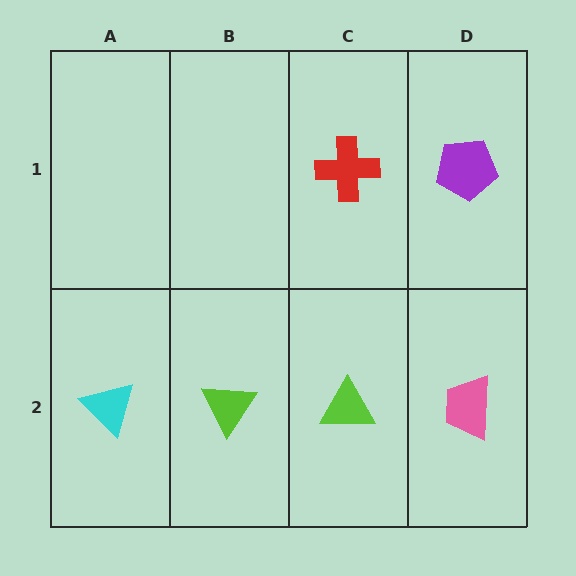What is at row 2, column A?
A cyan triangle.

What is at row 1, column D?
A purple pentagon.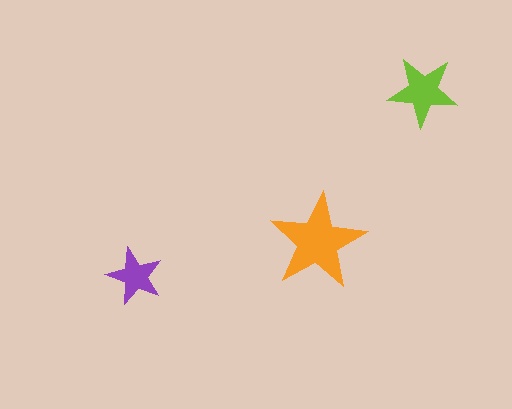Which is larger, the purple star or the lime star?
The lime one.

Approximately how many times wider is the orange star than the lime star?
About 1.5 times wider.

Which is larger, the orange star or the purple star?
The orange one.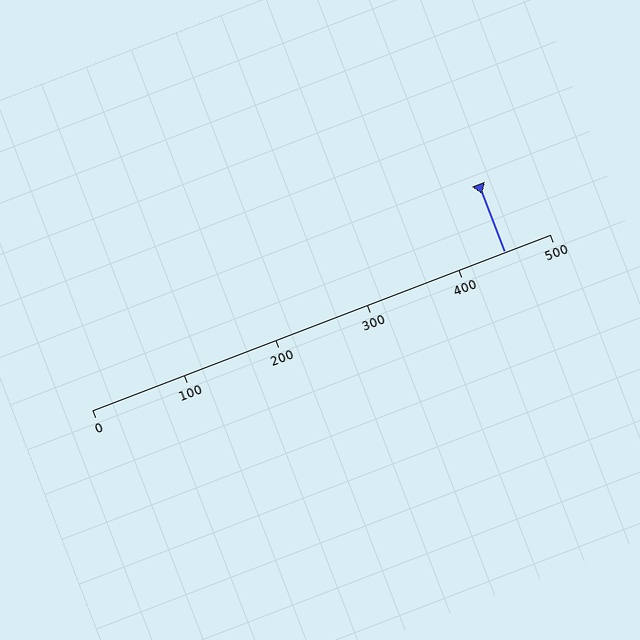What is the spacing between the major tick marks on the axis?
The major ticks are spaced 100 apart.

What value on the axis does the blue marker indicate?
The marker indicates approximately 450.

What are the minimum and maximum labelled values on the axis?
The axis runs from 0 to 500.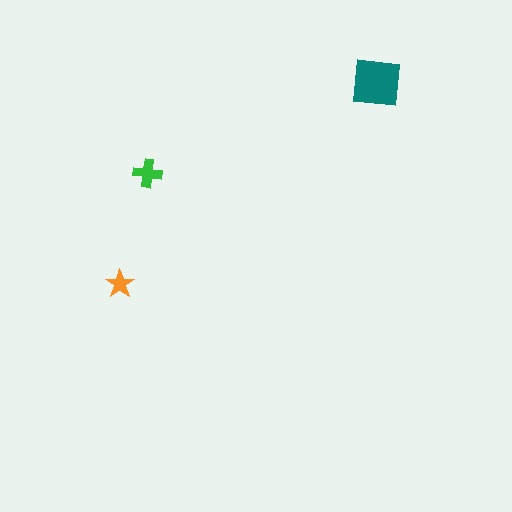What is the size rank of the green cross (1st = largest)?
2nd.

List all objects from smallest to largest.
The orange star, the green cross, the teal square.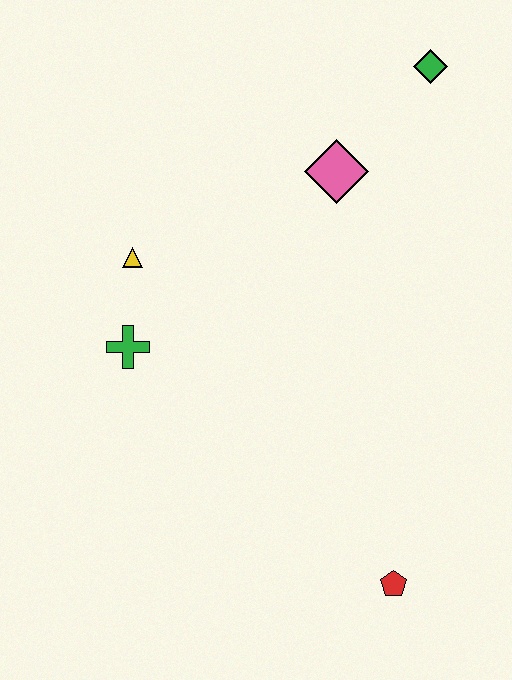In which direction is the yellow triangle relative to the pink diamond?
The yellow triangle is to the left of the pink diamond.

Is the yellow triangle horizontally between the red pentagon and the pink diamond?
No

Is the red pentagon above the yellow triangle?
No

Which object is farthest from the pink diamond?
The red pentagon is farthest from the pink diamond.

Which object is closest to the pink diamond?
The green diamond is closest to the pink diamond.